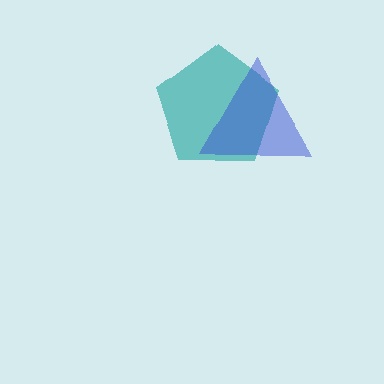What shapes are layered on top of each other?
The layered shapes are: a teal pentagon, a blue triangle.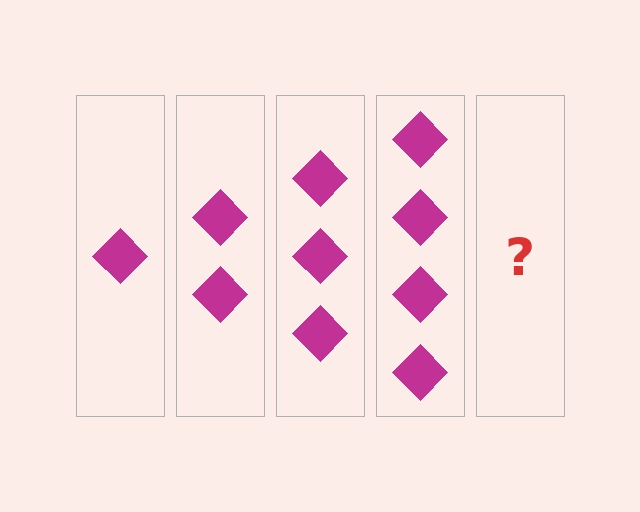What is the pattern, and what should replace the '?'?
The pattern is that each step adds one more diamond. The '?' should be 5 diamonds.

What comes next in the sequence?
The next element should be 5 diamonds.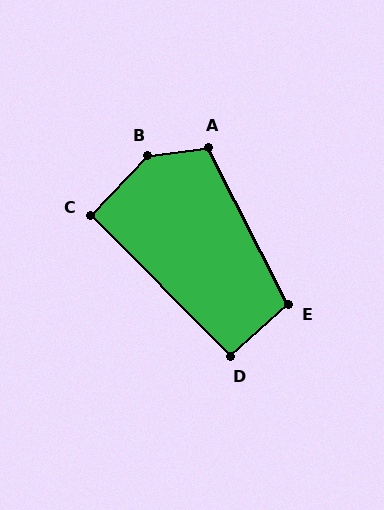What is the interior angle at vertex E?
Approximately 105 degrees (obtuse).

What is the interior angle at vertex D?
Approximately 93 degrees (approximately right).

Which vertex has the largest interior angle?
B, at approximately 141 degrees.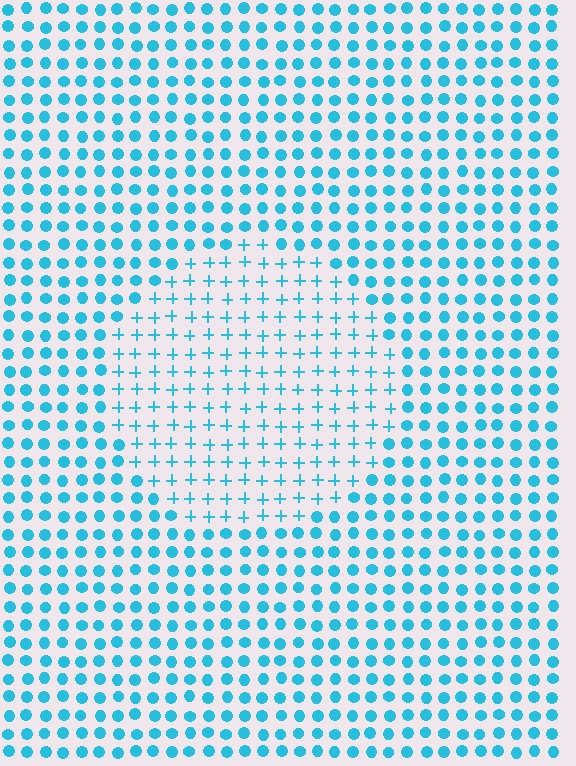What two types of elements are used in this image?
The image uses plus signs inside the circle region and circles outside it.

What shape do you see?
I see a circle.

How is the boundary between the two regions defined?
The boundary is defined by a change in element shape: plus signs inside vs. circles outside. All elements share the same color and spacing.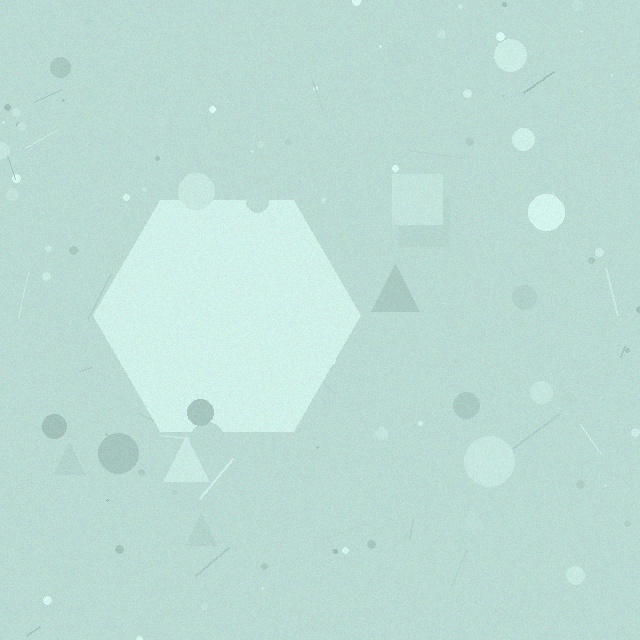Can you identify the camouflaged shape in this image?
The camouflaged shape is a hexagon.